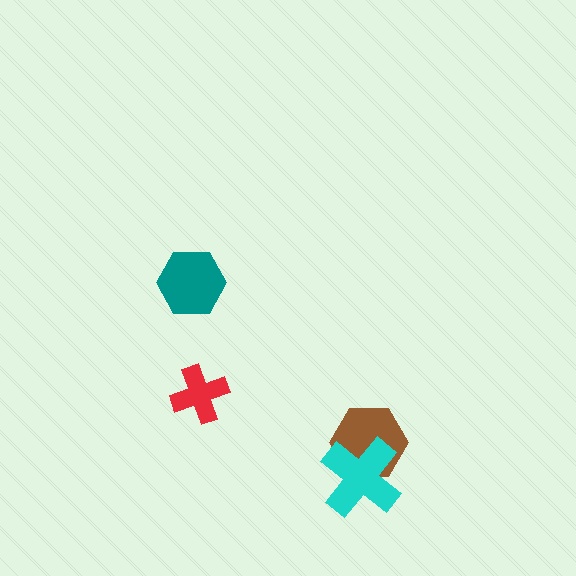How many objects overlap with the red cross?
0 objects overlap with the red cross.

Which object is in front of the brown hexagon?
The cyan cross is in front of the brown hexagon.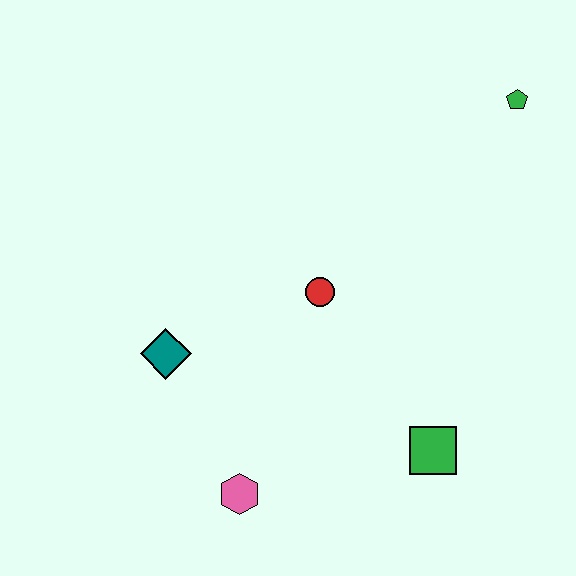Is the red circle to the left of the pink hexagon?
No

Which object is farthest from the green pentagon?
The pink hexagon is farthest from the green pentagon.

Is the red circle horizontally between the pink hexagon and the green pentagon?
Yes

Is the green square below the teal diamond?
Yes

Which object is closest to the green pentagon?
The red circle is closest to the green pentagon.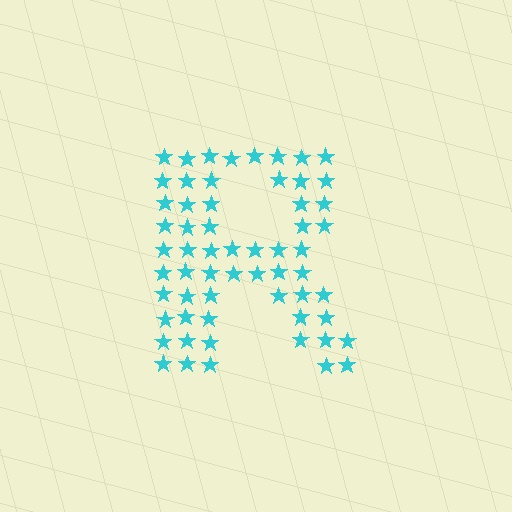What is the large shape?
The large shape is the letter R.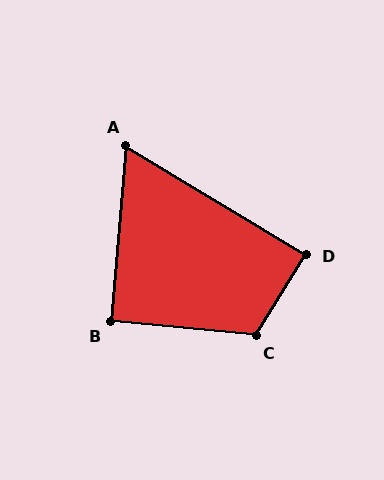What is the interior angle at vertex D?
Approximately 89 degrees (approximately right).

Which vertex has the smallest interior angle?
A, at approximately 64 degrees.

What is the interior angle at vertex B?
Approximately 91 degrees (approximately right).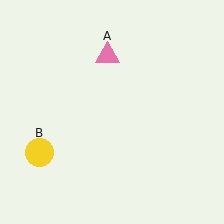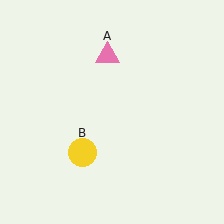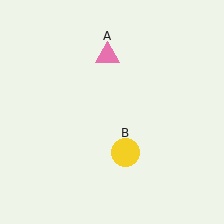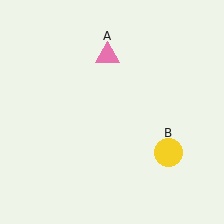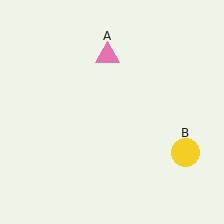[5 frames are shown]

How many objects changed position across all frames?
1 object changed position: yellow circle (object B).